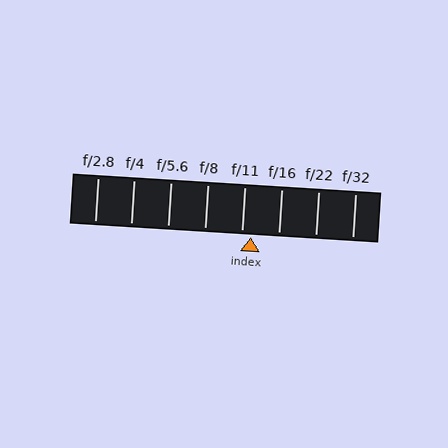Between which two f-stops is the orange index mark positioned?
The index mark is between f/11 and f/16.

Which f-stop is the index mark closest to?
The index mark is closest to f/11.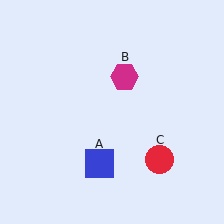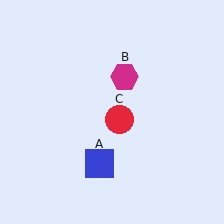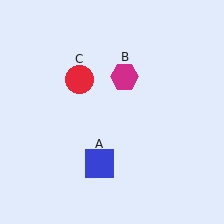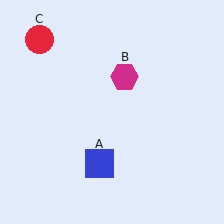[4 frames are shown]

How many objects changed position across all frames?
1 object changed position: red circle (object C).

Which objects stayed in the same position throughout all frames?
Blue square (object A) and magenta hexagon (object B) remained stationary.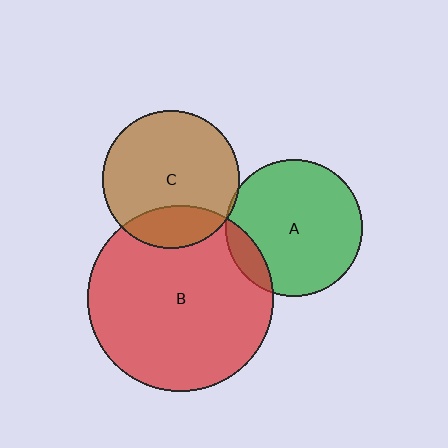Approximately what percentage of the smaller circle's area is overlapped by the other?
Approximately 5%.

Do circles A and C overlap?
Yes.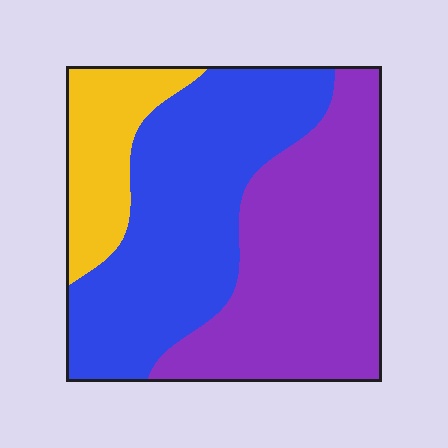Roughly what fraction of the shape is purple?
Purple covers about 40% of the shape.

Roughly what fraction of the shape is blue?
Blue covers about 45% of the shape.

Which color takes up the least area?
Yellow, at roughly 15%.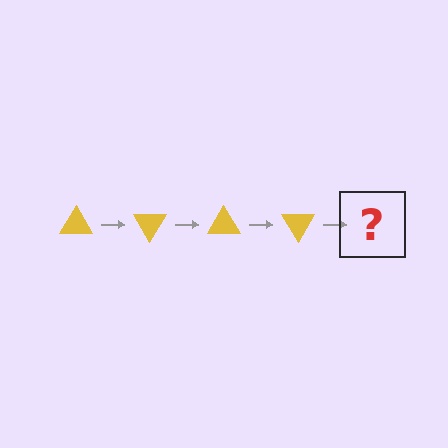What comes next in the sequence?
The next element should be a yellow triangle rotated 240 degrees.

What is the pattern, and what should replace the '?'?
The pattern is that the triangle rotates 60 degrees each step. The '?' should be a yellow triangle rotated 240 degrees.